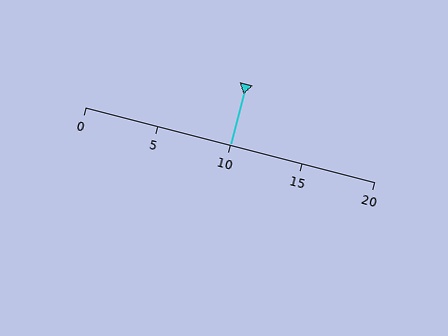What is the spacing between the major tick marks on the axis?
The major ticks are spaced 5 apart.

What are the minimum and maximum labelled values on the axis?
The axis runs from 0 to 20.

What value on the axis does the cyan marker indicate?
The marker indicates approximately 10.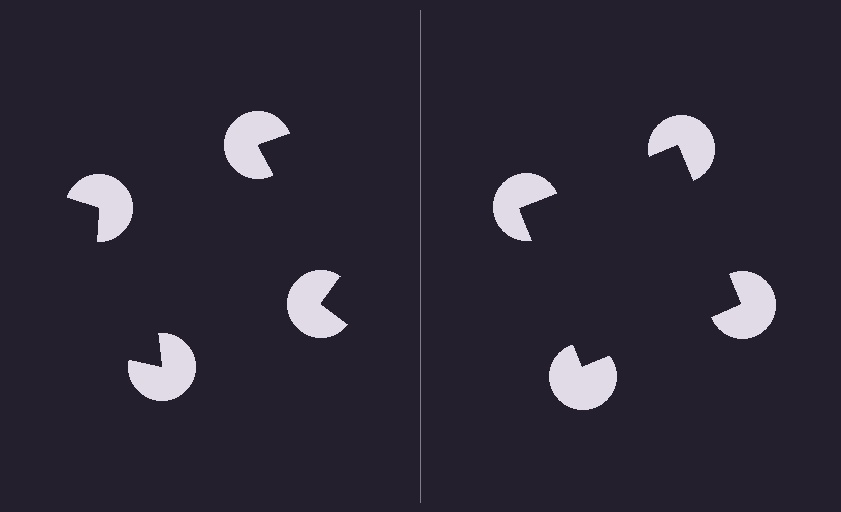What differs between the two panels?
The pac-man discs are positioned identically on both sides; only the wedge orientations differ. On the right they align to a square; on the left they are misaligned.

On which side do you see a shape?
An illusory square appears on the right side. On the left side the wedge cuts are rotated, so no coherent shape forms.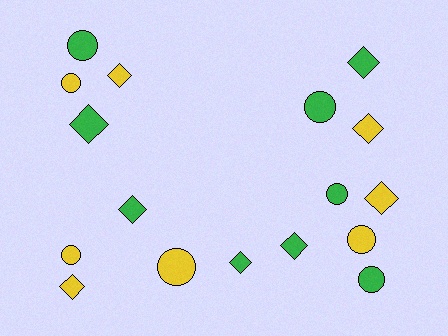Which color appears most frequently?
Green, with 9 objects.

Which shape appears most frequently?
Diamond, with 9 objects.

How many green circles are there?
There are 4 green circles.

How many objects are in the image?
There are 17 objects.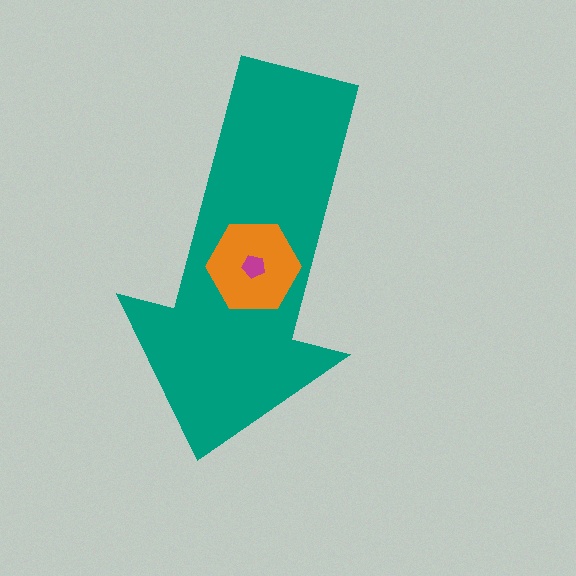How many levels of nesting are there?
3.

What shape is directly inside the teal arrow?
The orange hexagon.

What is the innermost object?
The magenta pentagon.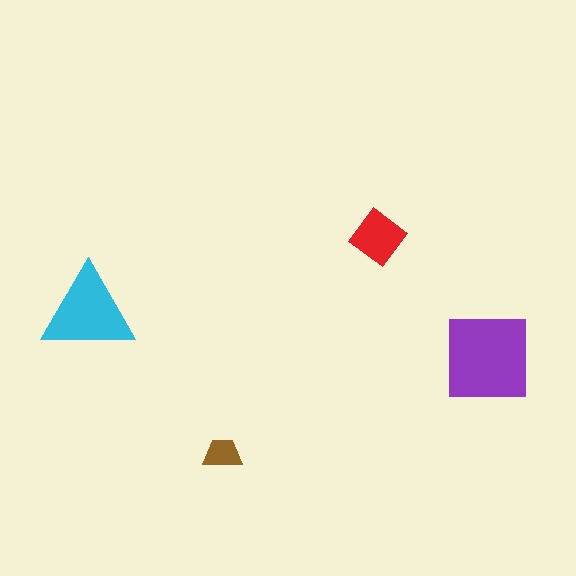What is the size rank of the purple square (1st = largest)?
1st.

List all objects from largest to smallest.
The purple square, the cyan triangle, the red diamond, the brown trapezoid.